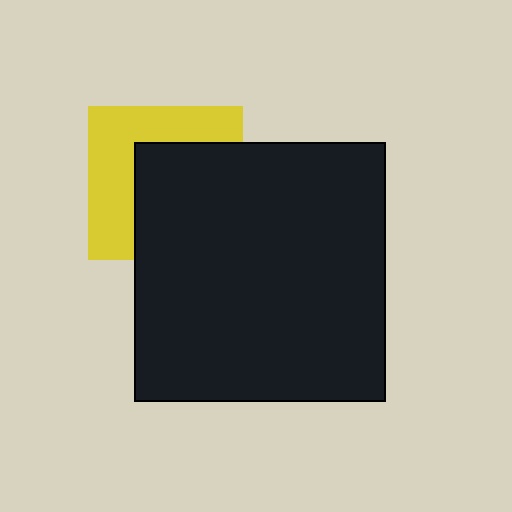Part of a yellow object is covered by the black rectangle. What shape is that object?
It is a square.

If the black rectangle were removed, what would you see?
You would see the complete yellow square.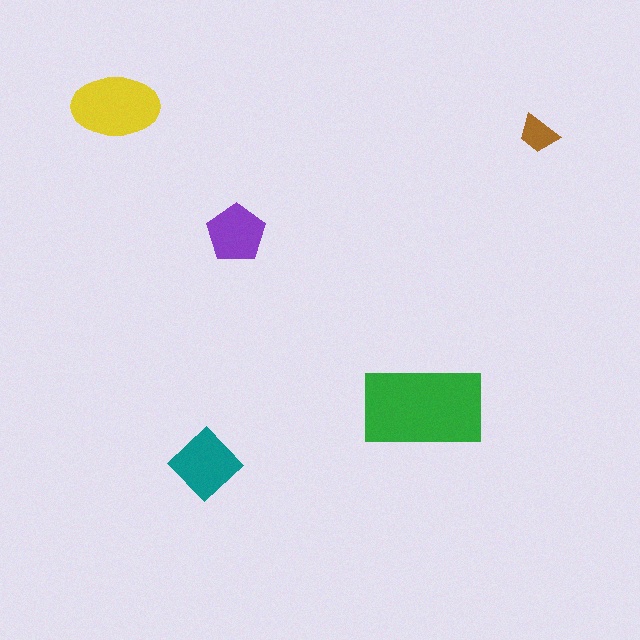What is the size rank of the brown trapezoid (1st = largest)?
5th.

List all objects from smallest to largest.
The brown trapezoid, the purple pentagon, the teal diamond, the yellow ellipse, the green rectangle.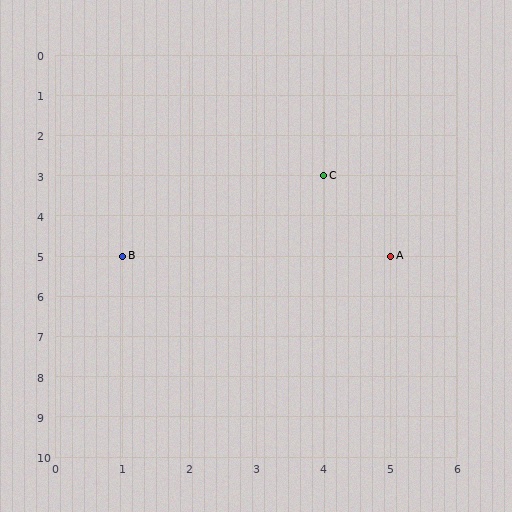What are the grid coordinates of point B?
Point B is at grid coordinates (1, 5).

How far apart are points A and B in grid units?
Points A and B are 4 columns apart.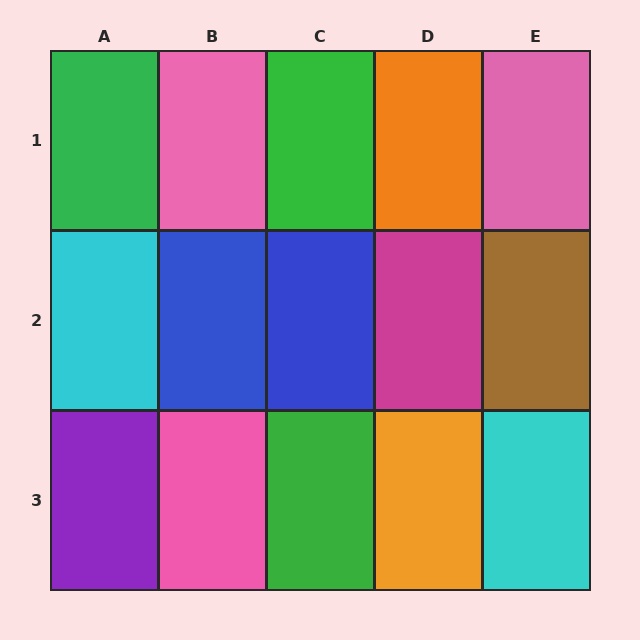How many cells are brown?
1 cell is brown.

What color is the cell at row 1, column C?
Green.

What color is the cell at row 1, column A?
Green.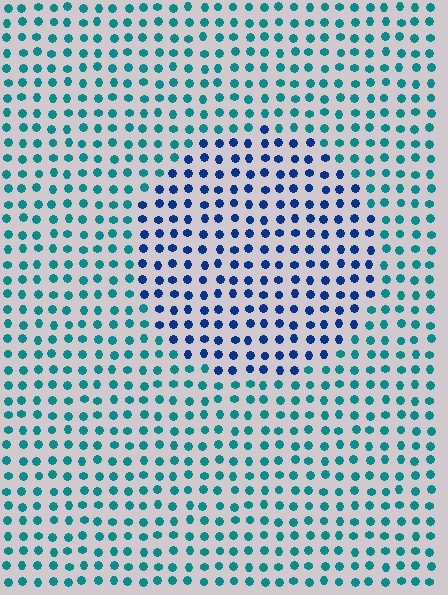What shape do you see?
I see a circle.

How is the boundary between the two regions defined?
The boundary is defined purely by a slight shift in hue (about 40 degrees). Spacing, size, and orientation are identical on both sides.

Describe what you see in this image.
The image is filled with small teal elements in a uniform arrangement. A circle-shaped region is visible where the elements are tinted to a slightly different hue, forming a subtle color boundary.